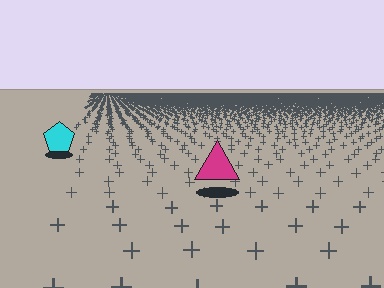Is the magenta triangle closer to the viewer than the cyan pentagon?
Yes. The magenta triangle is closer — you can tell from the texture gradient: the ground texture is coarser near it.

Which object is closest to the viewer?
The magenta triangle is closest. The texture marks near it are larger and more spread out.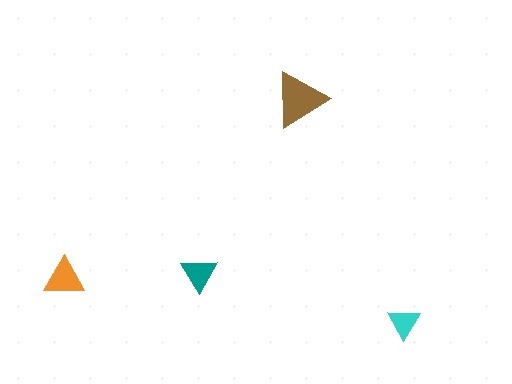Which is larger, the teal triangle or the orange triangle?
The orange one.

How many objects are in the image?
There are 4 objects in the image.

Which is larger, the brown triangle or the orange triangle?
The brown one.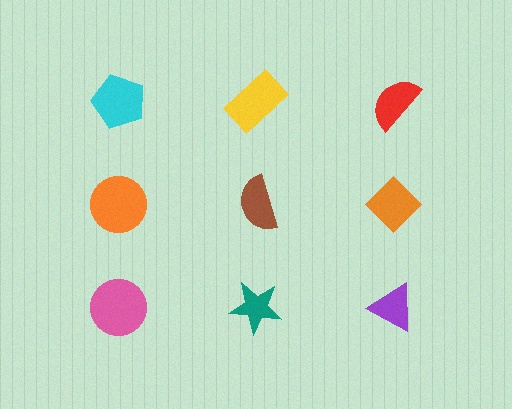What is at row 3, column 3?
A purple triangle.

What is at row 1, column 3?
A red semicircle.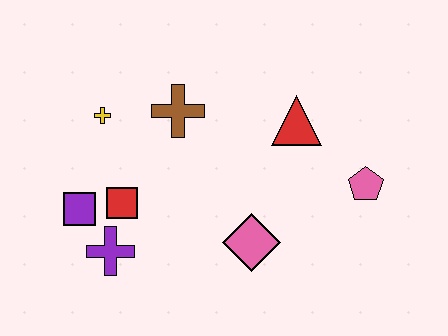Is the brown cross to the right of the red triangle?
No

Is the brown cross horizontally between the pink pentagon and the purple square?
Yes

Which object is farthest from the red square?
The pink pentagon is farthest from the red square.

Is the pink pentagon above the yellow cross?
No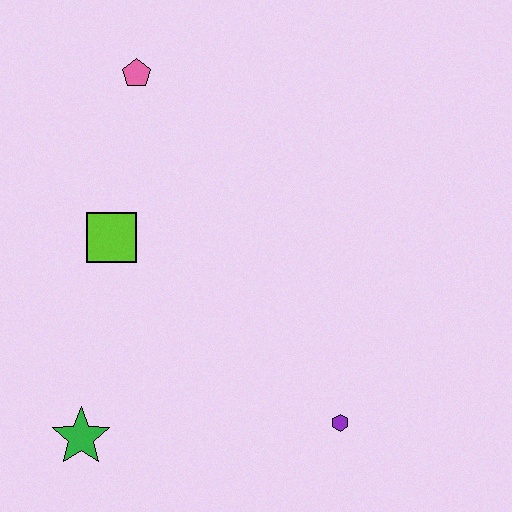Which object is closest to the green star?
The lime square is closest to the green star.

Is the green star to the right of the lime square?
No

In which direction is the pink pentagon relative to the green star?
The pink pentagon is above the green star.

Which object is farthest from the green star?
The pink pentagon is farthest from the green star.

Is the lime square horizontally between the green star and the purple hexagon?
Yes